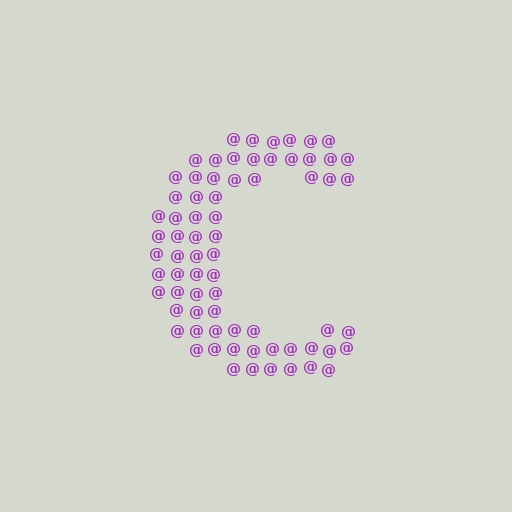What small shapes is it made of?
It is made of small at signs.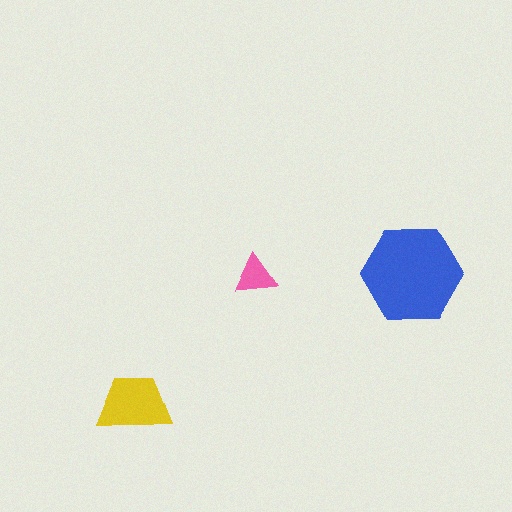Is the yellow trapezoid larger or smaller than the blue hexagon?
Smaller.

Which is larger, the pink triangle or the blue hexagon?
The blue hexagon.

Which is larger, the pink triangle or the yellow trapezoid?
The yellow trapezoid.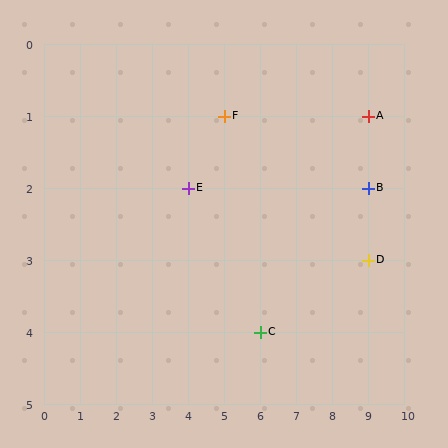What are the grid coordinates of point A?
Point A is at grid coordinates (9, 1).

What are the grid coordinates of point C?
Point C is at grid coordinates (6, 4).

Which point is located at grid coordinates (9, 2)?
Point B is at (9, 2).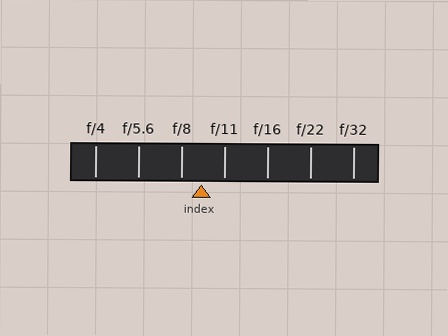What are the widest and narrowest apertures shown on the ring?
The widest aperture shown is f/4 and the narrowest is f/32.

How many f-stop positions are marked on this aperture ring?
There are 7 f-stop positions marked.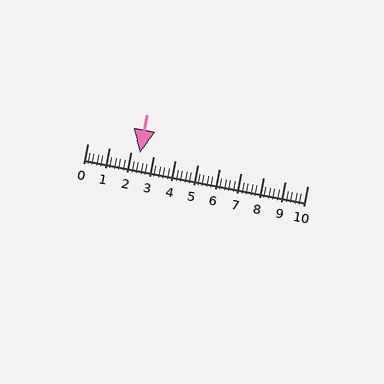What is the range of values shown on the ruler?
The ruler shows values from 0 to 10.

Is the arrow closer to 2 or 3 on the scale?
The arrow is closer to 2.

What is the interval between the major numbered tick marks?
The major tick marks are spaced 1 units apart.